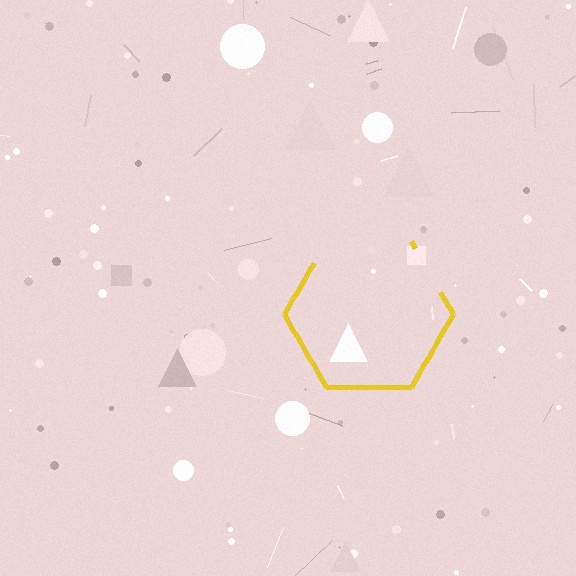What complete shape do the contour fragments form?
The contour fragments form a hexagon.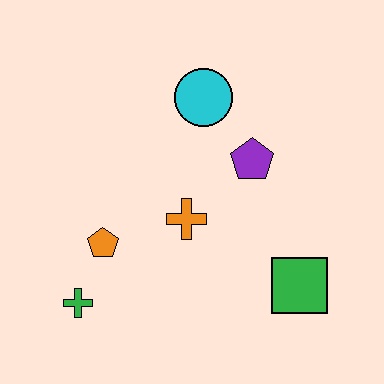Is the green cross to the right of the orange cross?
No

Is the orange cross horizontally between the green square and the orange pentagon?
Yes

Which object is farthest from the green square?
The green cross is farthest from the green square.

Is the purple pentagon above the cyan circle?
No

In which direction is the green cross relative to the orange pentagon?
The green cross is below the orange pentagon.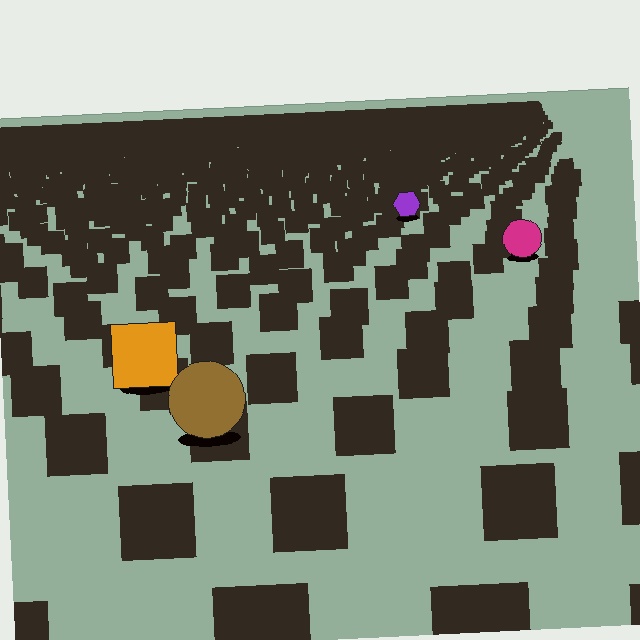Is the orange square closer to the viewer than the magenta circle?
Yes. The orange square is closer — you can tell from the texture gradient: the ground texture is coarser near it.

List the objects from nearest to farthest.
From nearest to farthest: the brown circle, the orange square, the magenta circle, the purple hexagon.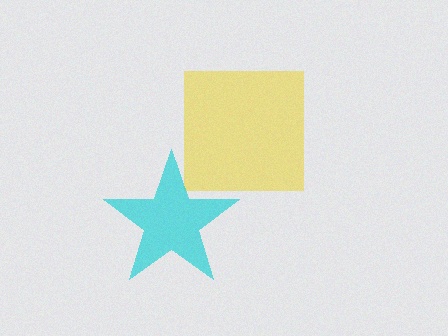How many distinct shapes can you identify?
There are 2 distinct shapes: a yellow square, a cyan star.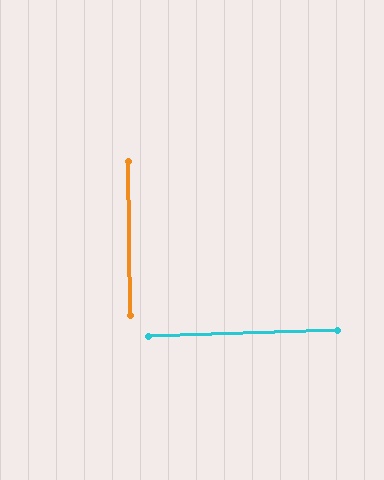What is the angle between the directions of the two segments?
Approximately 89 degrees.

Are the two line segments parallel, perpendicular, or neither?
Perpendicular — they meet at approximately 89°.